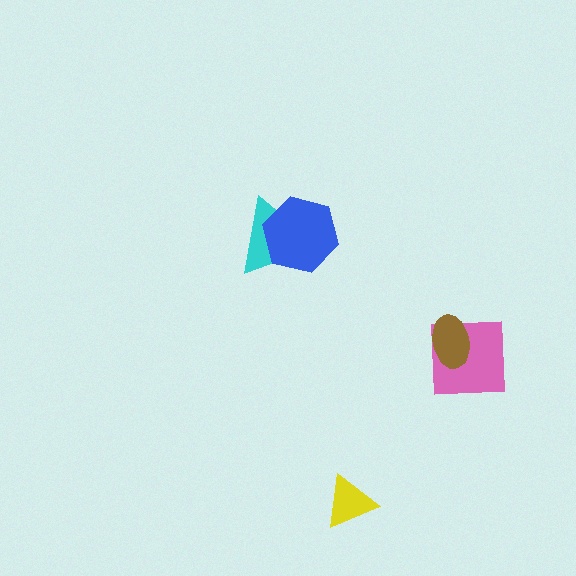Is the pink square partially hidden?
Yes, it is partially covered by another shape.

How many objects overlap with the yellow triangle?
0 objects overlap with the yellow triangle.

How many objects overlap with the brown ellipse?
1 object overlaps with the brown ellipse.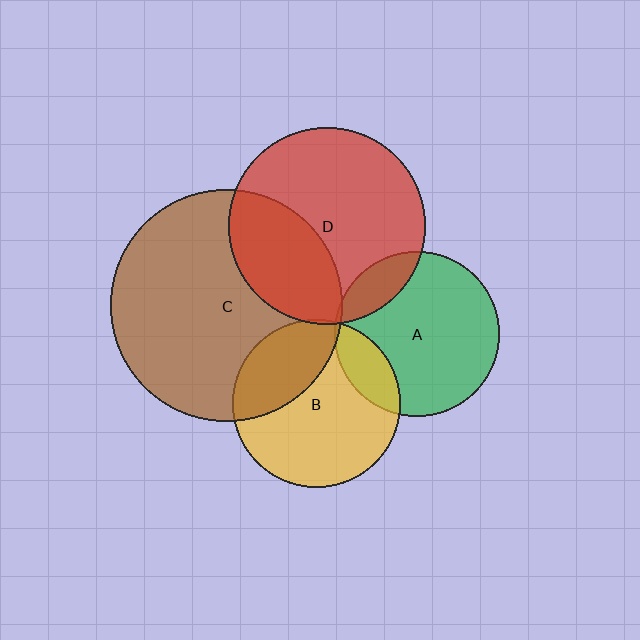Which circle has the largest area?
Circle C (brown).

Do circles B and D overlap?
Yes.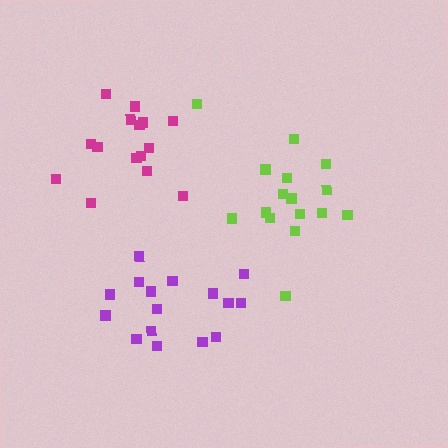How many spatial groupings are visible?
There are 3 spatial groupings.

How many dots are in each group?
Group 1: 16 dots, Group 2: 15 dots, Group 3: 16 dots (47 total).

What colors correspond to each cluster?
The clusters are colored: purple, magenta, lime.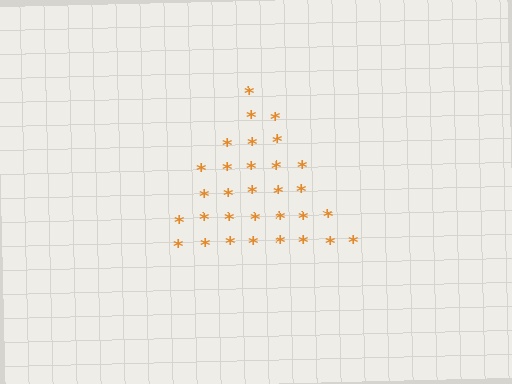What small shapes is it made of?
It is made of small asterisks.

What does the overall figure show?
The overall figure shows a triangle.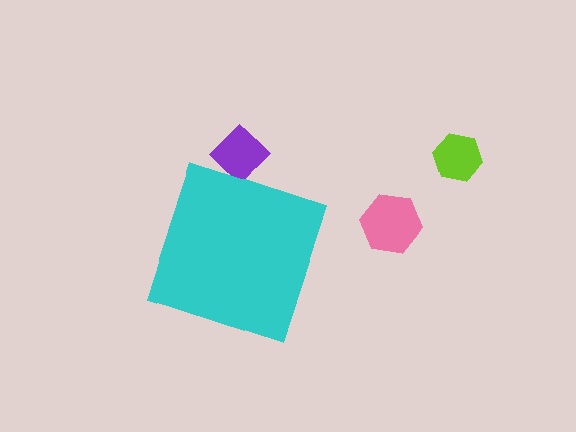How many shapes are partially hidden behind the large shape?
1 shape is partially hidden.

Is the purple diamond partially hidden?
Yes, the purple diamond is partially hidden behind the cyan diamond.